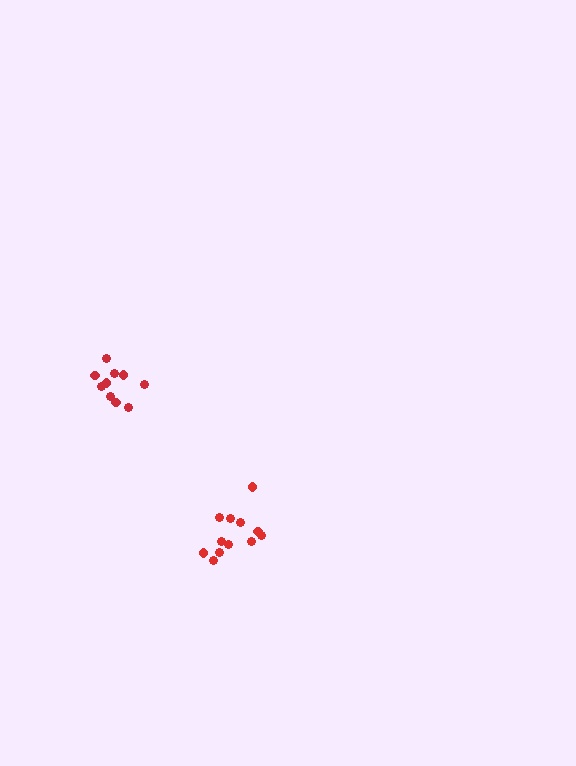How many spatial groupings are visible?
There are 2 spatial groupings.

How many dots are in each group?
Group 1: 10 dots, Group 2: 12 dots (22 total).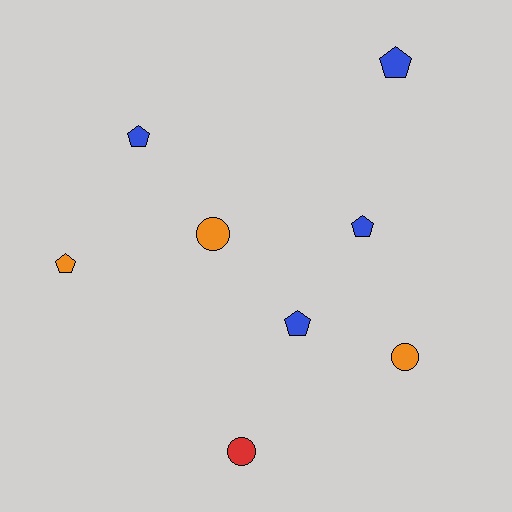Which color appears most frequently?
Blue, with 4 objects.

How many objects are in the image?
There are 8 objects.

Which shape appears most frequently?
Pentagon, with 5 objects.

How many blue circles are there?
There are no blue circles.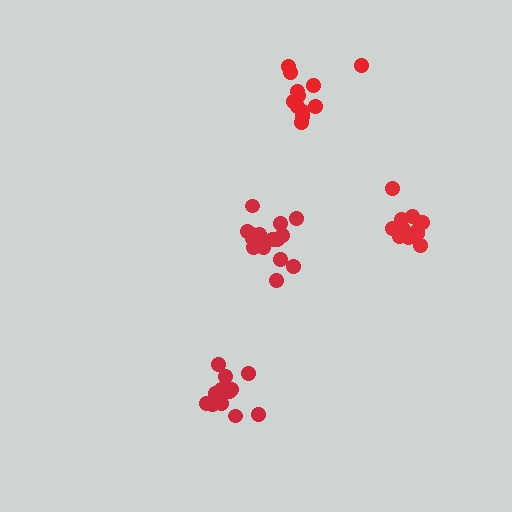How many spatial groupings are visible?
There are 4 spatial groupings.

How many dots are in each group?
Group 1: 15 dots, Group 2: 11 dots, Group 3: 14 dots, Group 4: 12 dots (52 total).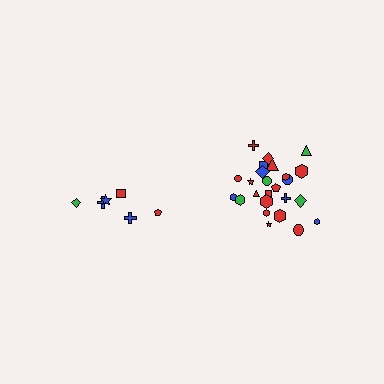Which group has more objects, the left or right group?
The right group.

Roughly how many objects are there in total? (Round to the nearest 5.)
Roughly 30 objects in total.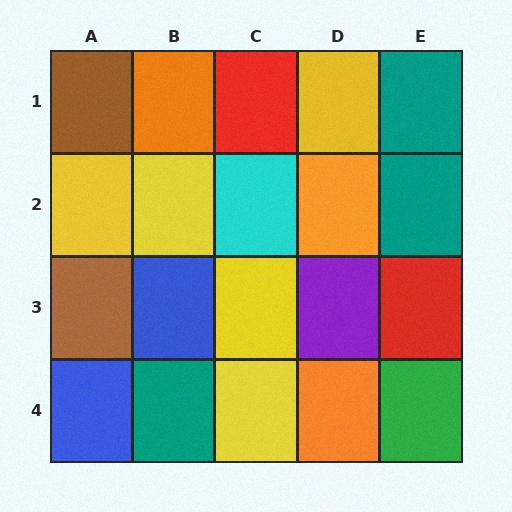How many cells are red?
2 cells are red.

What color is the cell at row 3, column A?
Brown.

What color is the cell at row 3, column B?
Blue.